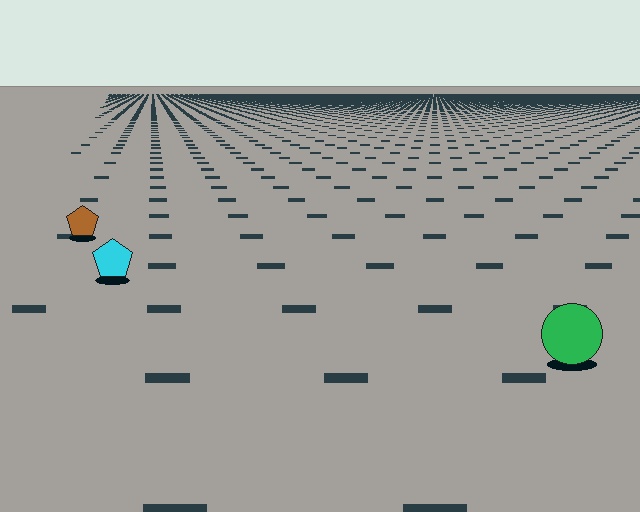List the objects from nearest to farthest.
From nearest to farthest: the green circle, the cyan pentagon, the brown pentagon.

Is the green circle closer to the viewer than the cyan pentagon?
Yes. The green circle is closer — you can tell from the texture gradient: the ground texture is coarser near it.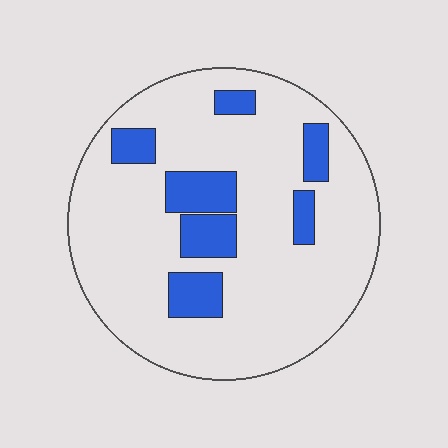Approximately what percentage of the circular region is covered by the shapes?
Approximately 15%.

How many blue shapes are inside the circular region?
7.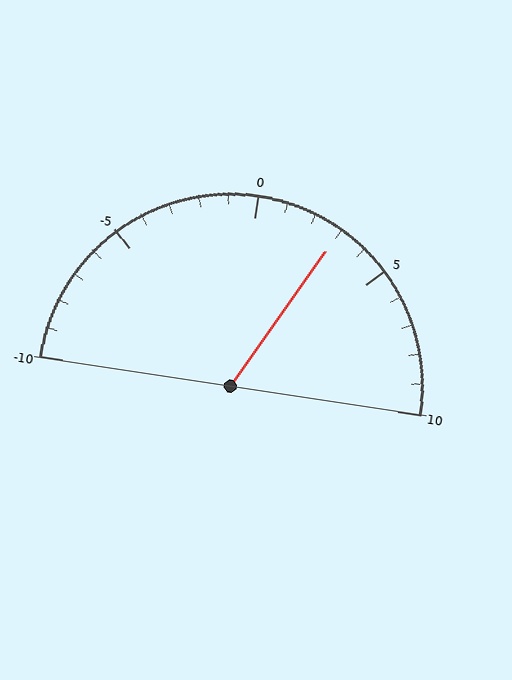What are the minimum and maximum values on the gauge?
The gauge ranges from -10 to 10.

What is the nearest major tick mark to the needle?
The nearest major tick mark is 5.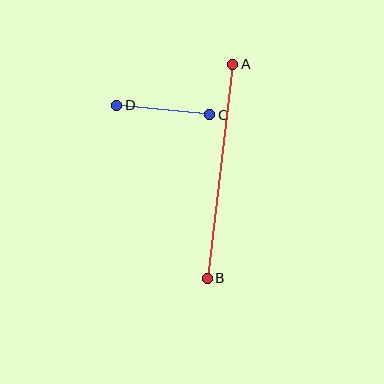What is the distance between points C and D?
The distance is approximately 94 pixels.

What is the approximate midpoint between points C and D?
The midpoint is at approximately (163, 110) pixels.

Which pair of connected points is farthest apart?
Points A and B are farthest apart.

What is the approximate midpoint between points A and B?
The midpoint is at approximately (220, 171) pixels.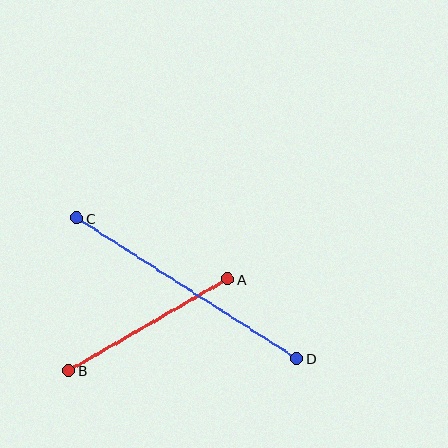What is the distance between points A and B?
The distance is approximately 183 pixels.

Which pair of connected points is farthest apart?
Points C and D are farthest apart.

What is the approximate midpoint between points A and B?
The midpoint is at approximately (148, 324) pixels.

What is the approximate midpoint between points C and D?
The midpoint is at approximately (187, 288) pixels.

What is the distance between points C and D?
The distance is approximately 261 pixels.